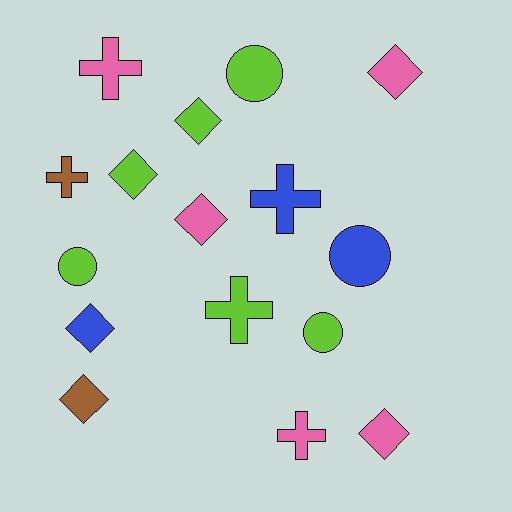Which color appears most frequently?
Lime, with 6 objects.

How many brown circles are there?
There are no brown circles.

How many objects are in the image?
There are 16 objects.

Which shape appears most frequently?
Diamond, with 7 objects.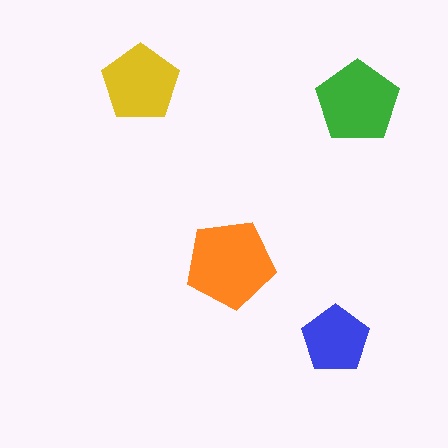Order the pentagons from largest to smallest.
the orange one, the green one, the yellow one, the blue one.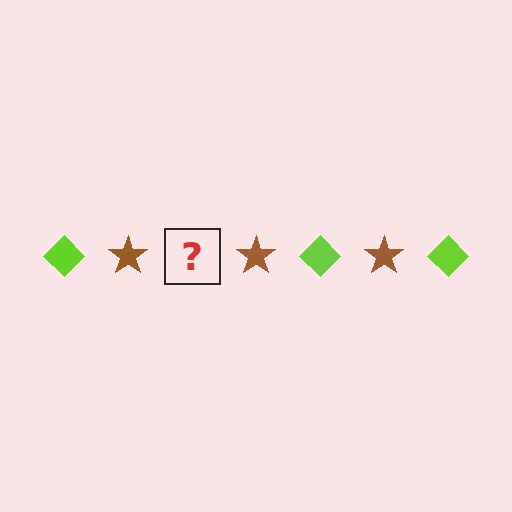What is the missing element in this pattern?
The missing element is a lime diamond.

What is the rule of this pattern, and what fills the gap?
The rule is that the pattern alternates between lime diamond and brown star. The gap should be filled with a lime diamond.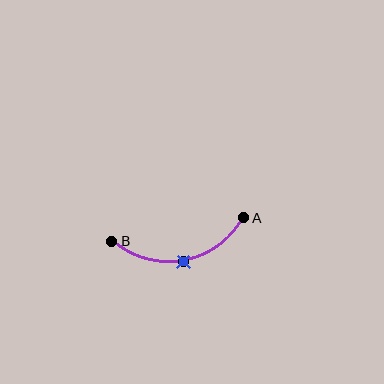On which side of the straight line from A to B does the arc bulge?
The arc bulges below the straight line connecting A and B.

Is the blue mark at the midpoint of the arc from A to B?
Yes. The blue mark lies on the arc at equal arc-length from both A and B — it is the arc midpoint.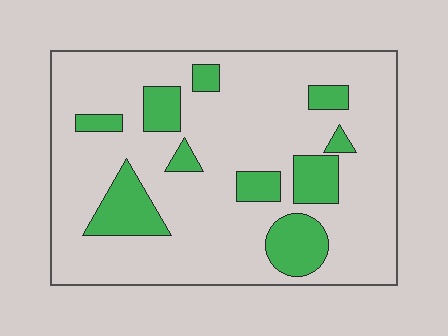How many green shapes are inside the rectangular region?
10.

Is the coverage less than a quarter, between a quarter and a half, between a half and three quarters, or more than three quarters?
Less than a quarter.